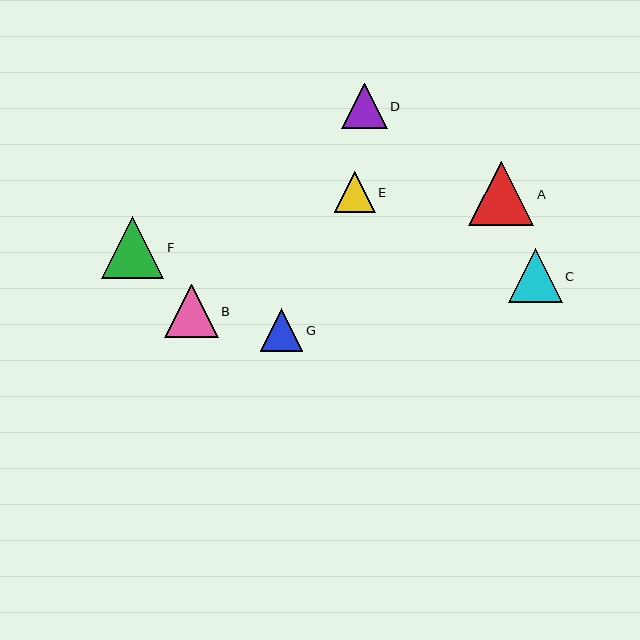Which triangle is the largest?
Triangle A is the largest with a size of approximately 65 pixels.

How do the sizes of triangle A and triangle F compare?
Triangle A and triangle F are approximately the same size.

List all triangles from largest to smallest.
From largest to smallest: A, F, B, C, D, G, E.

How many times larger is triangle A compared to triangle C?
Triangle A is approximately 1.2 times the size of triangle C.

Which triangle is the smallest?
Triangle E is the smallest with a size of approximately 41 pixels.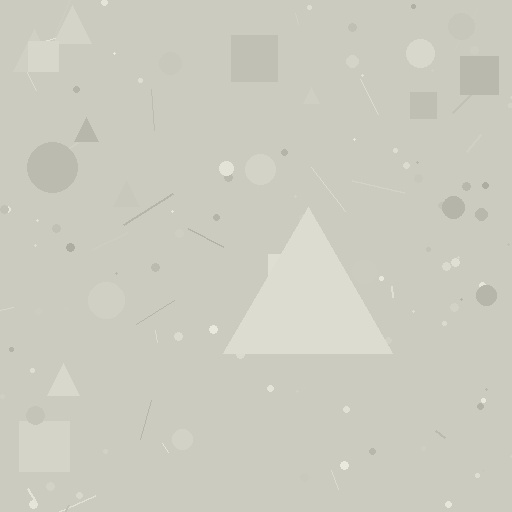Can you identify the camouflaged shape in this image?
The camouflaged shape is a triangle.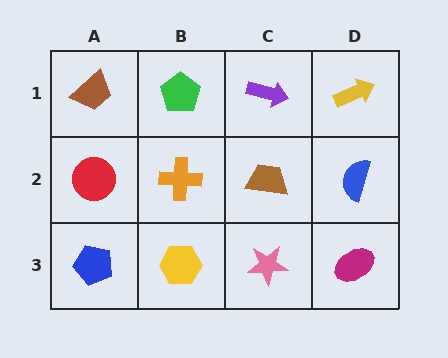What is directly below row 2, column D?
A magenta ellipse.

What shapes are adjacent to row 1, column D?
A blue semicircle (row 2, column D), a purple arrow (row 1, column C).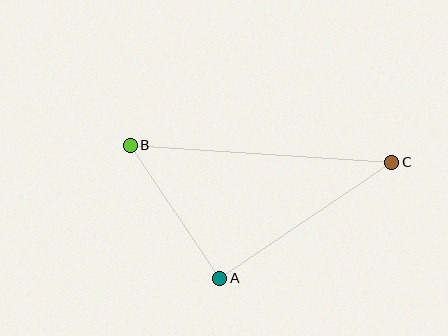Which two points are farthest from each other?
Points B and C are farthest from each other.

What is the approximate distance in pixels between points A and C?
The distance between A and C is approximately 207 pixels.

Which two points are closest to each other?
Points A and B are closest to each other.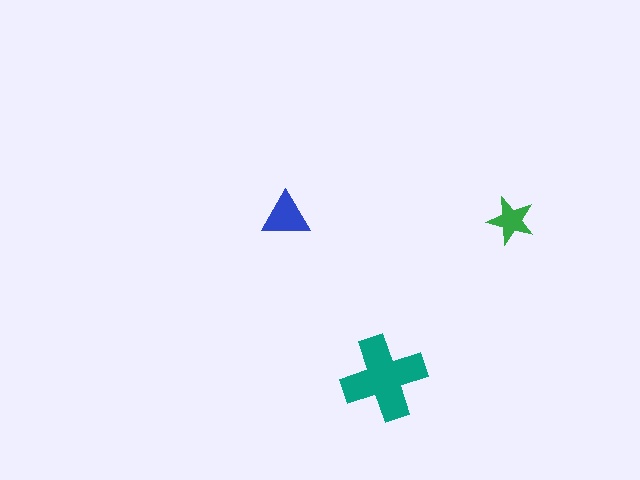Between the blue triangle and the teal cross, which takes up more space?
The teal cross.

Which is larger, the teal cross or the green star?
The teal cross.